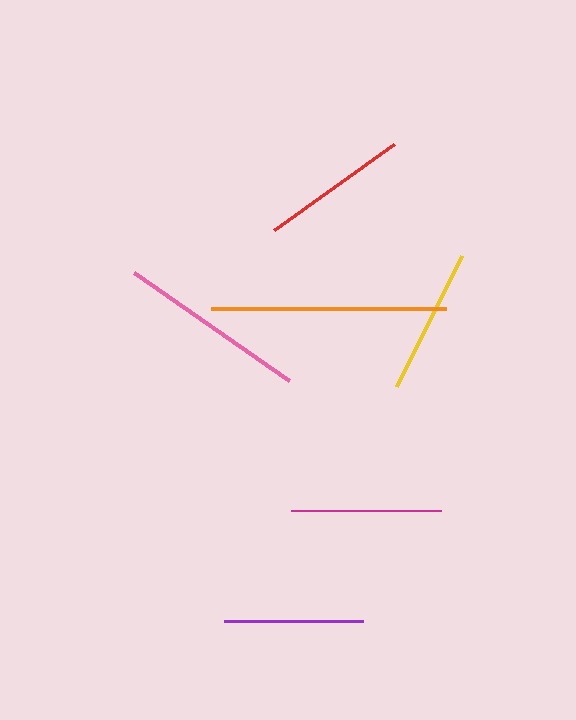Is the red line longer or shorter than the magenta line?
The magenta line is longer than the red line.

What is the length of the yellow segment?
The yellow segment is approximately 146 pixels long.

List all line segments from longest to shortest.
From longest to shortest: orange, pink, magenta, red, yellow, purple.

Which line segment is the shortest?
The purple line is the shortest at approximately 139 pixels.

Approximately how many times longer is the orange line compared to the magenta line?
The orange line is approximately 1.6 times the length of the magenta line.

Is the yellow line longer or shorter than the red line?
The red line is longer than the yellow line.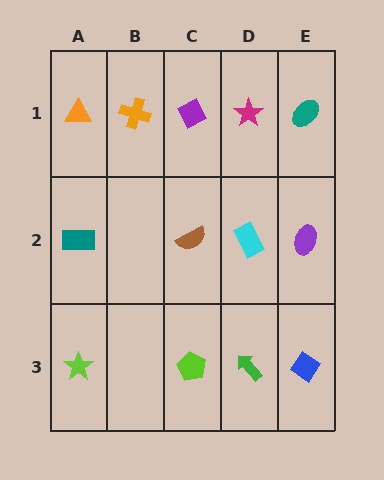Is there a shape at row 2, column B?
No, that cell is empty.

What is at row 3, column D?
A green arrow.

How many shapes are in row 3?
4 shapes.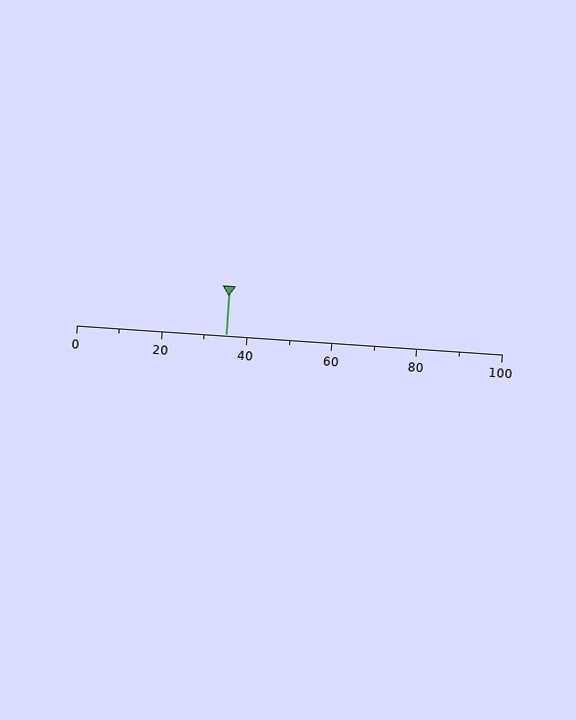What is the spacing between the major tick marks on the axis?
The major ticks are spaced 20 apart.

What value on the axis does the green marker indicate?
The marker indicates approximately 35.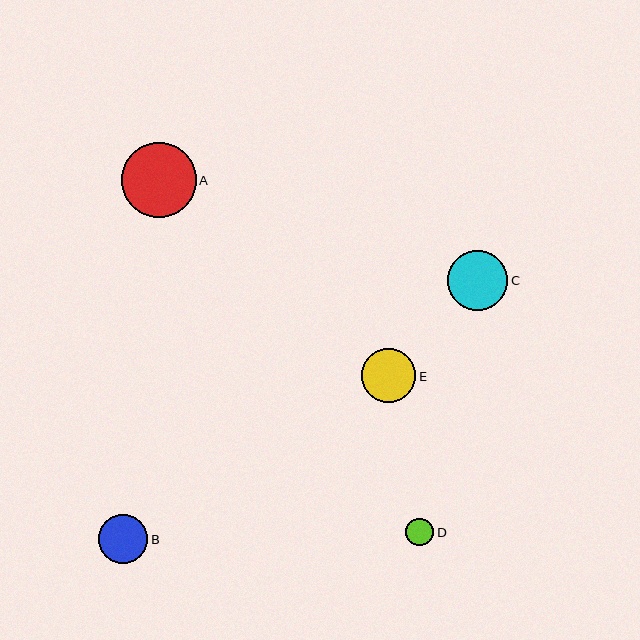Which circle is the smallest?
Circle D is the smallest with a size of approximately 28 pixels.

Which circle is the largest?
Circle A is the largest with a size of approximately 74 pixels.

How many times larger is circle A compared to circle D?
Circle A is approximately 2.7 times the size of circle D.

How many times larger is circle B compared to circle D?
Circle B is approximately 1.8 times the size of circle D.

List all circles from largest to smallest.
From largest to smallest: A, C, E, B, D.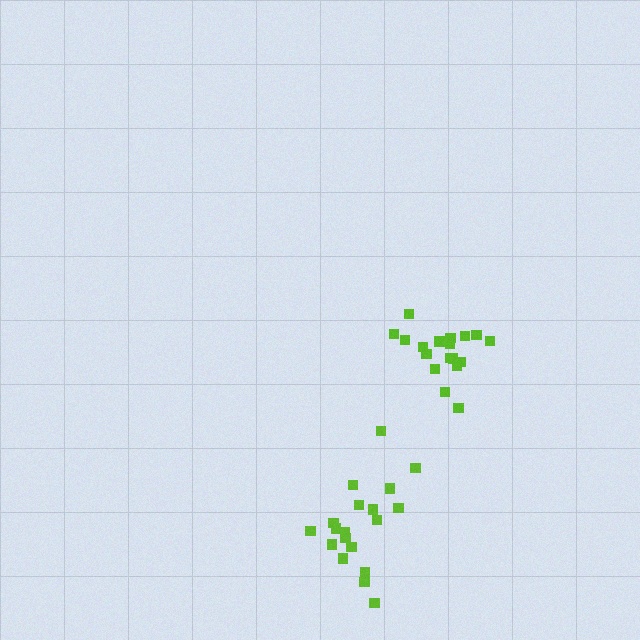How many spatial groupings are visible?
There are 2 spatial groupings.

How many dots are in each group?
Group 1: 19 dots, Group 2: 19 dots (38 total).